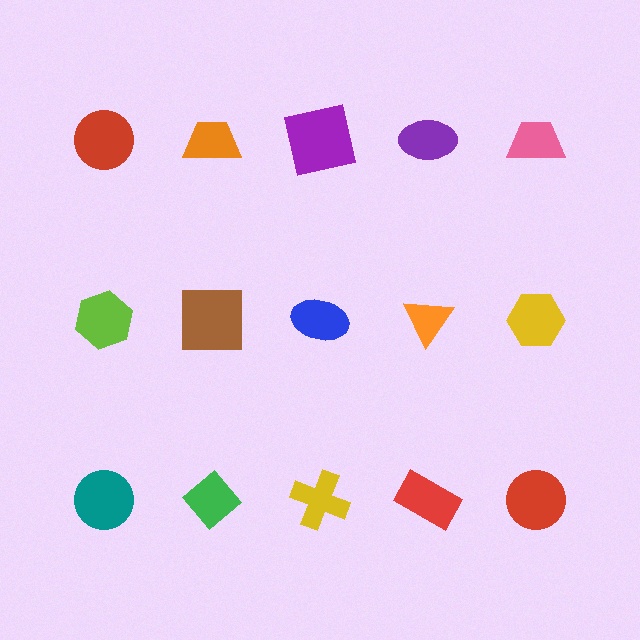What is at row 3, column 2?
A green diamond.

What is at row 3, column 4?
A red rectangle.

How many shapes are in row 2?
5 shapes.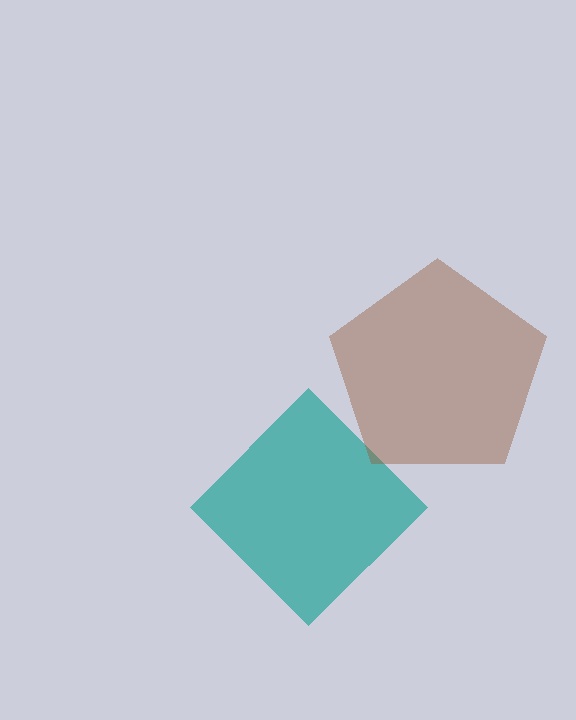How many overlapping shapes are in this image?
There are 2 overlapping shapes in the image.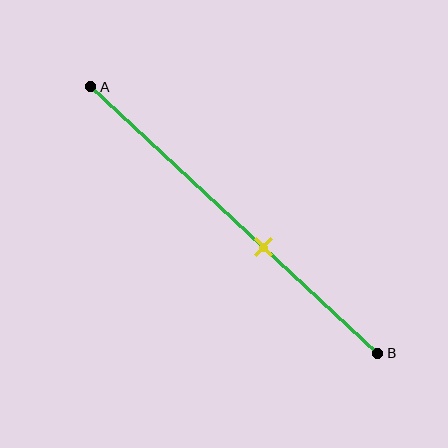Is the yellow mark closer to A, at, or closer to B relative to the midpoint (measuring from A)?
The yellow mark is closer to point B than the midpoint of segment AB.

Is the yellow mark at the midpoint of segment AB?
No, the mark is at about 60% from A, not at the 50% midpoint.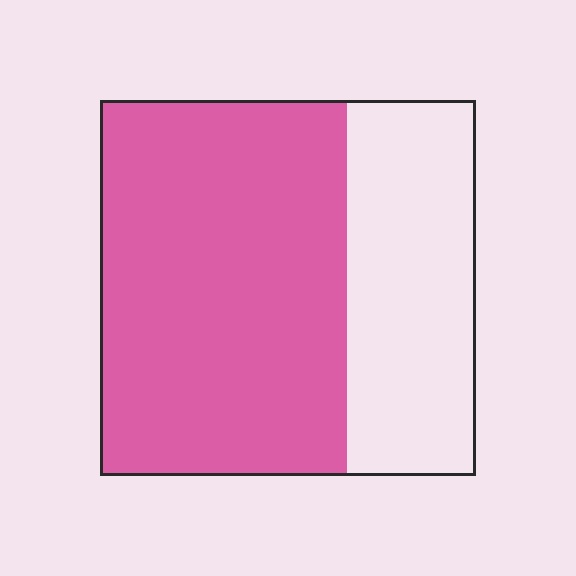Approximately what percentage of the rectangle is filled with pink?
Approximately 65%.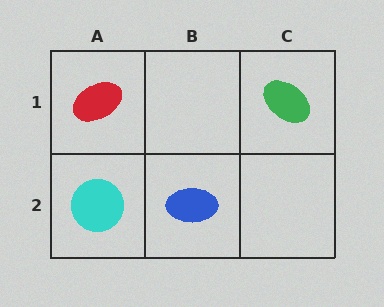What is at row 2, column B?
A blue ellipse.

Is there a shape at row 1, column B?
No, that cell is empty.